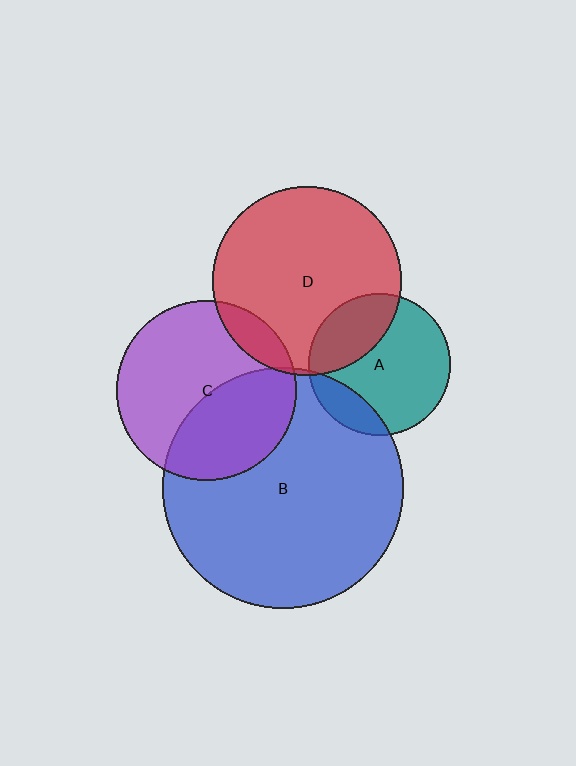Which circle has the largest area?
Circle B (blue).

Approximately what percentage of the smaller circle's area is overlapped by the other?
Approximately 40%.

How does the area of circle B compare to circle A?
Approximately 2.9 times.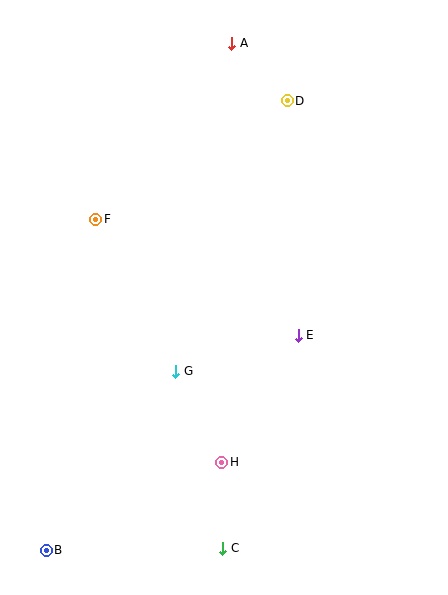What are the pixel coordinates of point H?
Point H is at (222, 462).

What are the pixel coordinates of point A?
Point A is at (232, 43).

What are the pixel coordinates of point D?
Point D is at (287, 101).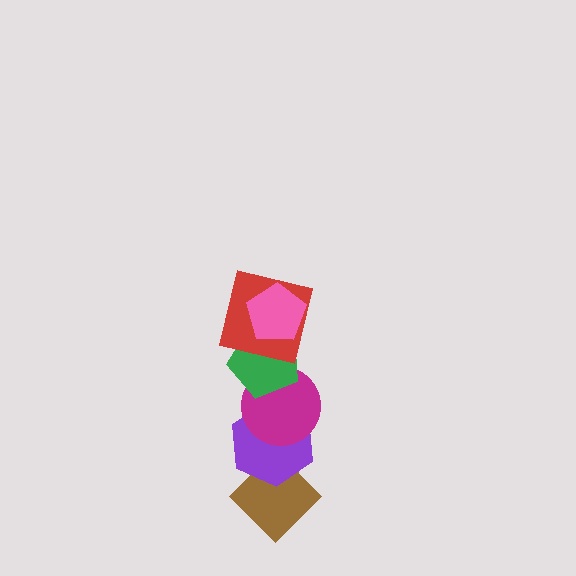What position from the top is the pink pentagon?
The pink pentagon is 1st from the top.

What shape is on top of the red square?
The pink pentagon is on top of the red square.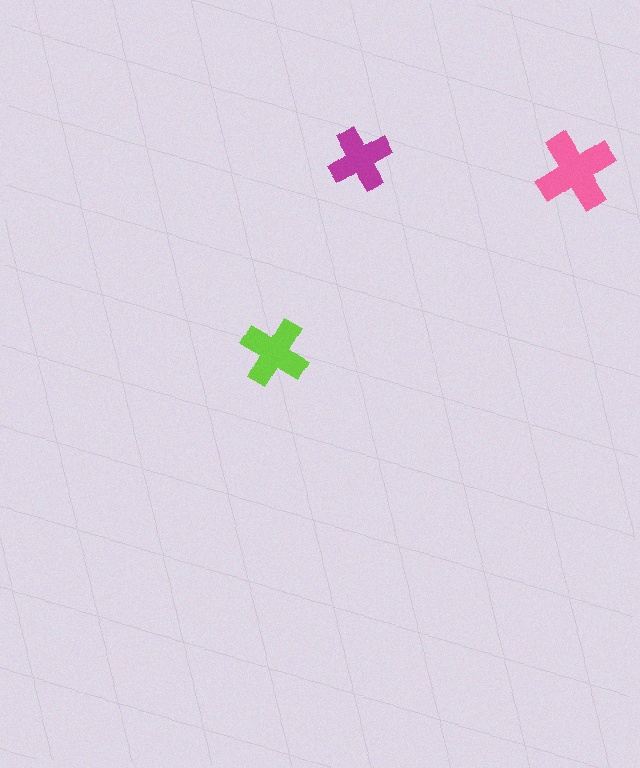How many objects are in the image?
There are 3 objects in the image.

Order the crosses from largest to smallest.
the pink one, the lime one, the magenta one.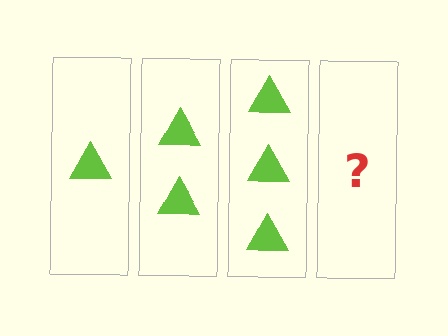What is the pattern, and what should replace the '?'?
The pattern is that each step adds one more triangle. The '?' should be 4 triangles.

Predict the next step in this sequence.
The next step is 4 triangles.